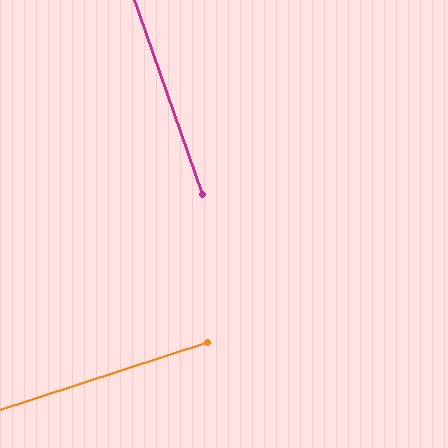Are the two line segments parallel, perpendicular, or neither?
Perpendicular — they meet at approximately 89°.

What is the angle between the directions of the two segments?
Approximately 89 degrees.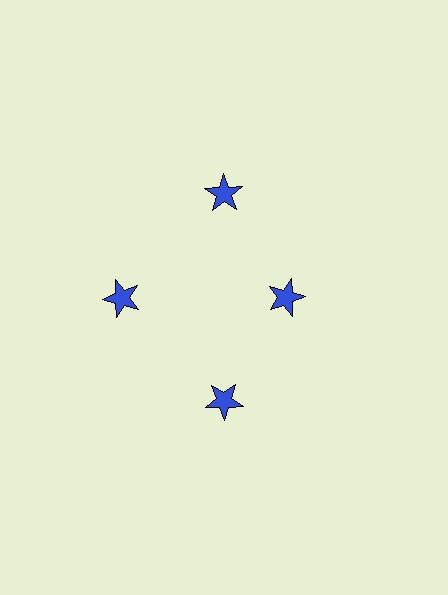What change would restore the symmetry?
The symmetry would be restored by moving it outward, back onto the ring so that all 4 stars sit at equal angles and equal distance from the center.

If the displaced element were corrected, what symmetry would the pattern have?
It would have 4-fold rotational symmetry — the pattern would map onto itself every 90 degrees.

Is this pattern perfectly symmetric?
No. The 4 blue stars are arranged in a ring, but one element near the 3 o'clock position is pulled inward toward the center, breaking the 4-fold rotational symmetry.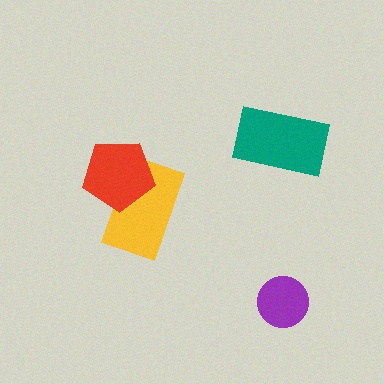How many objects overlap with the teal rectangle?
0 objects overlap with the teal rectangle.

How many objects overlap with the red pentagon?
1 object overlaps with the red pentagon.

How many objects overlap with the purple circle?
0 objects overlap with the purple circle.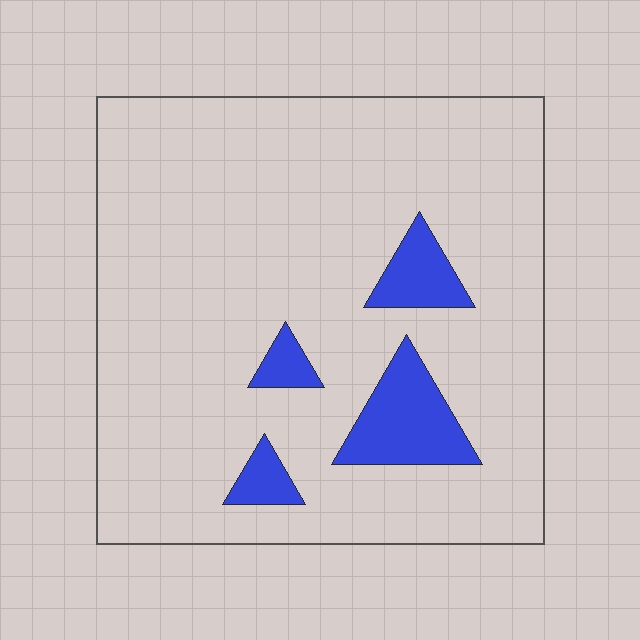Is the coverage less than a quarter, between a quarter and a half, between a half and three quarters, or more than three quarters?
Less than a quarter.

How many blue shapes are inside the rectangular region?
4.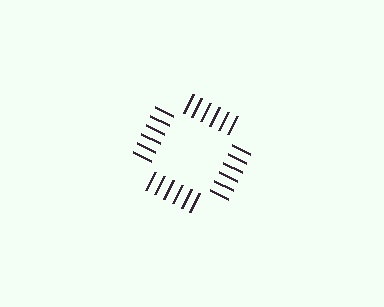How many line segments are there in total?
24 — 6 along each of the 4 edges.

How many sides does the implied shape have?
4 sides — the line-ends trace a square.